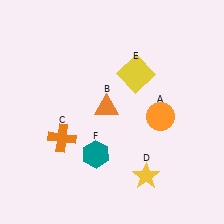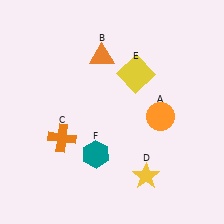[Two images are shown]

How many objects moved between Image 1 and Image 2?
1 object moved between the two images.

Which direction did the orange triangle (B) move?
The orange triangle (B) moved up.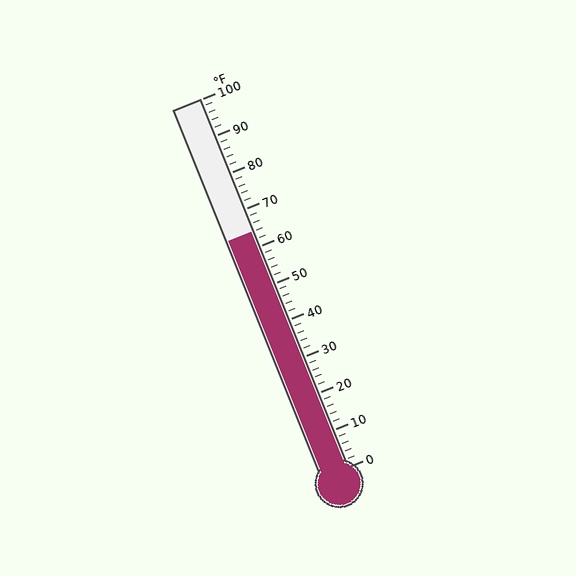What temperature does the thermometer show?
The thermometer shows approximately 64°F.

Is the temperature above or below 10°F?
The temperature is above 10°F.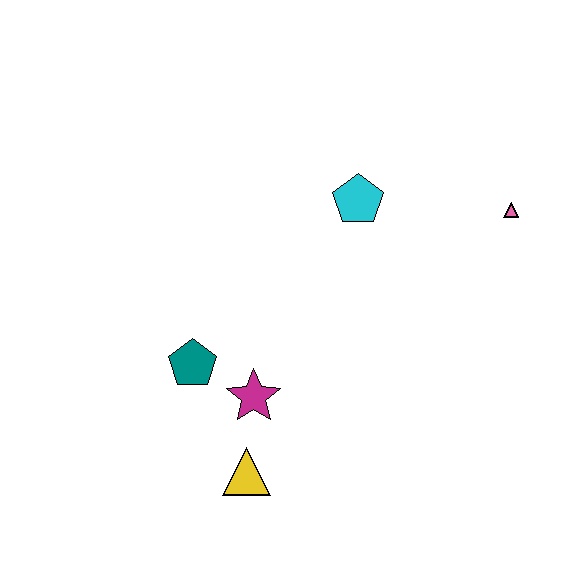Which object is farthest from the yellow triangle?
The pink triangle is farthest from the yellow triangle.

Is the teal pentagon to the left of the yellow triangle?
Yes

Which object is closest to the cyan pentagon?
The pink triangle is closest to the cyan pentagon.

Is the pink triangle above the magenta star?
Yes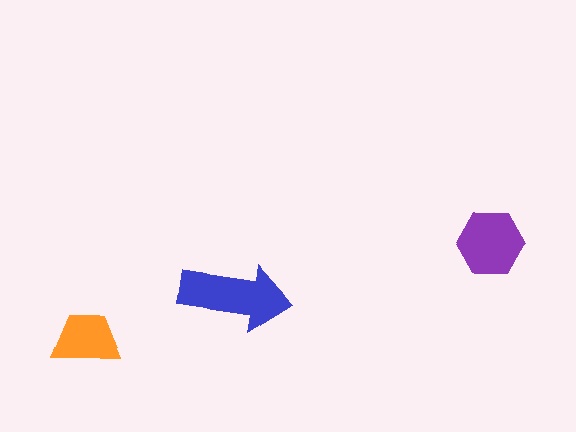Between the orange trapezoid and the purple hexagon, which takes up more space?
The purple hexagon.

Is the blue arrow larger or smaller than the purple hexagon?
Larger.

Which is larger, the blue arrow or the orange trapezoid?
The blue arrow.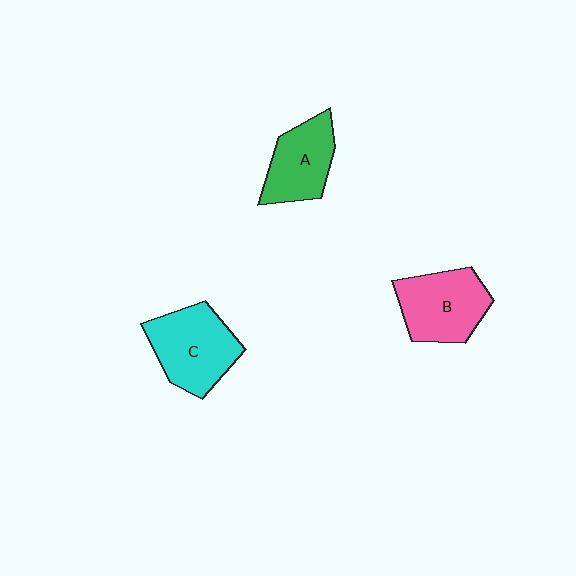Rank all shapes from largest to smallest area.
From largest to smallest: C (cyan), B (pink), A (green).